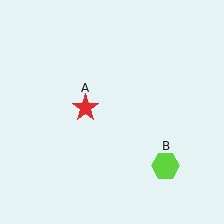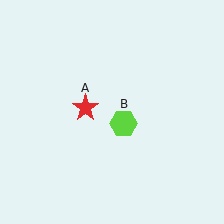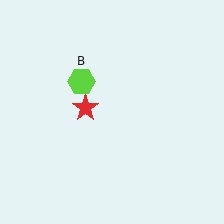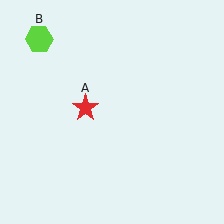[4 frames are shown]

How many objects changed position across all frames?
1 object changed position: lime hexagon (object B).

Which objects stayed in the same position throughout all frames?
Red star (object A) remained stationary.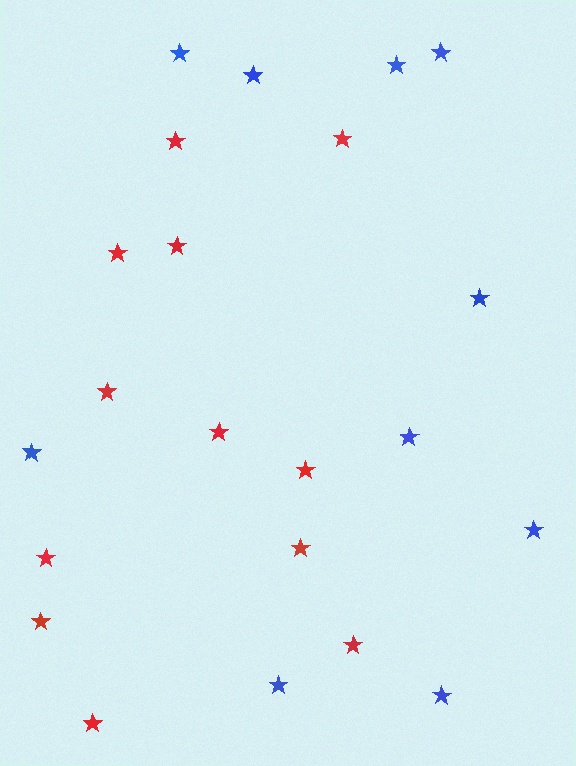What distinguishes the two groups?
There are 2 groups: one group of red stars (12) and one group of blue stars (10).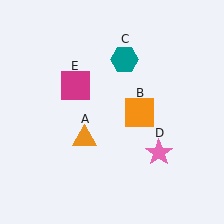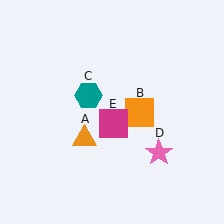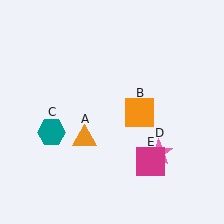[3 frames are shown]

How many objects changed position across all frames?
2 objects changed position: teal hexagon (object C), magenta square (object E).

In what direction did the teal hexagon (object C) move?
The teal hexagon (object C) moved down and to the left.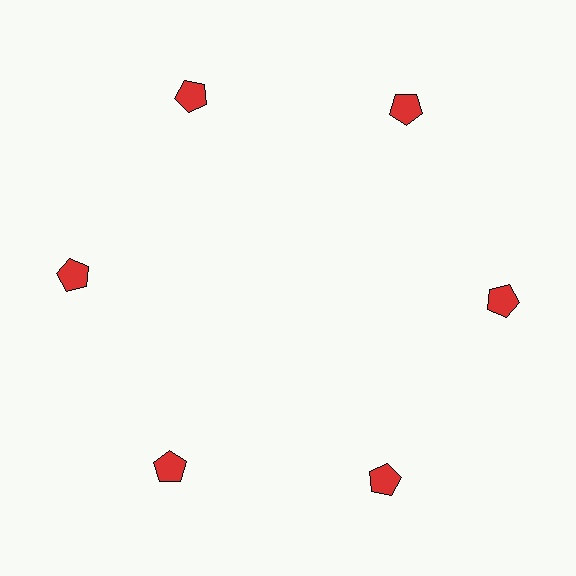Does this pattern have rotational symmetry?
Yes, this pattern has 6-fold rotational symmetry. It looks the same after rotating 60 degrees around the center.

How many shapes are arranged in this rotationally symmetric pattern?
There are 6 shapes, arranged in 6 groups of 1.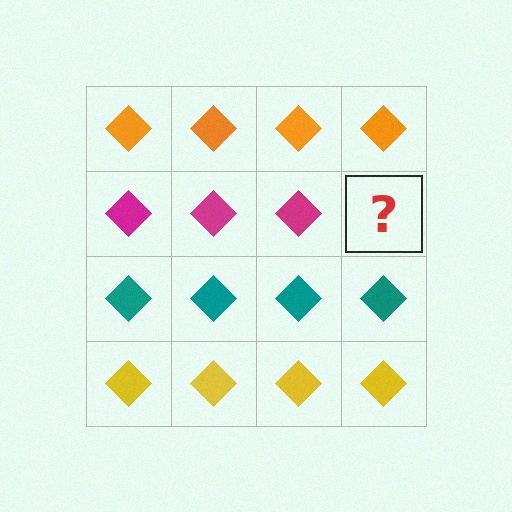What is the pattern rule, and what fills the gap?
The rule is that each row has a consistent color. The gap should be filled with a magenta diamond.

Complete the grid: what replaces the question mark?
The question mark should be replaced with a magenta diamond.